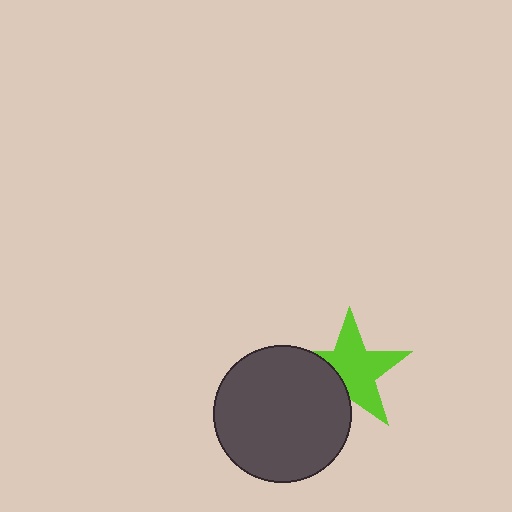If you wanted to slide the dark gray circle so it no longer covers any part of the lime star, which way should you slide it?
Slide it left — that is the most direct way to separate the two shapes.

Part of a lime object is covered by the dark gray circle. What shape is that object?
It is a star.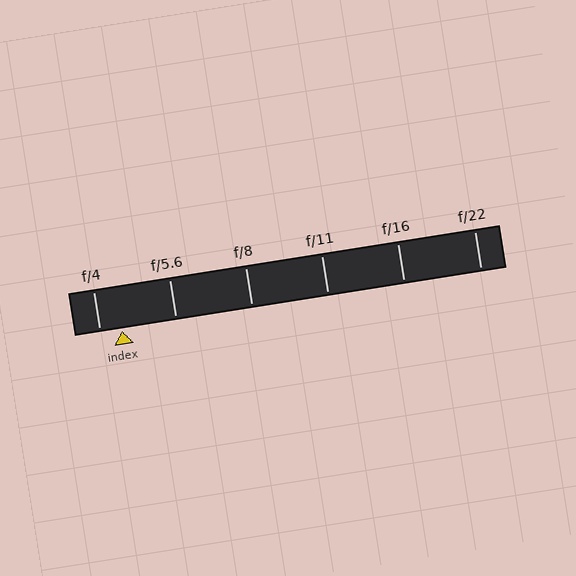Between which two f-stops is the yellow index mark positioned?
The index mark is between f/4 and f/5.6.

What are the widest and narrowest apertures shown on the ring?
The widest aperture shown is f/4 and the narrowest is f/22.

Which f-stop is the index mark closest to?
The index mark is closest to f/4.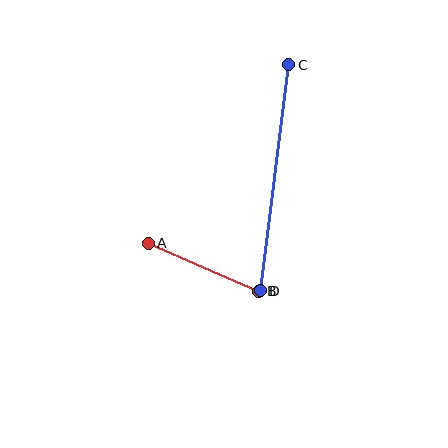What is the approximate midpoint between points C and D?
The midpoint is at approximately (275, 178) pixels.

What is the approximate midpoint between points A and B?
The midpoint is at approximately (203, 267) pixels.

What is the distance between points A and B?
The distance is approximately 120 pixels.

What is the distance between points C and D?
The distance is approximately 228 pixels.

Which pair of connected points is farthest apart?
Points C and D are farthest apart.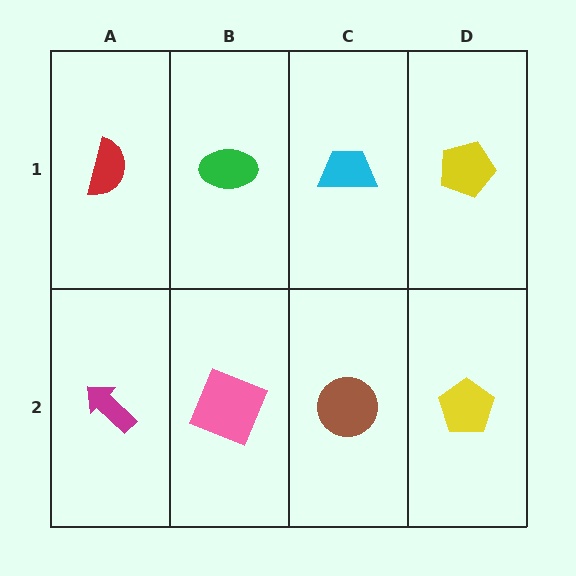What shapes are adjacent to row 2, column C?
A cyan trapezoid (row 1, column C), a pink square (row 2, column B), a yellow pentagon (row 2, column D).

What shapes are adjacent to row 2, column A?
A red semicircle (row 1, column A), a pink square (row 2, column B).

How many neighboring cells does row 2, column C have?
3.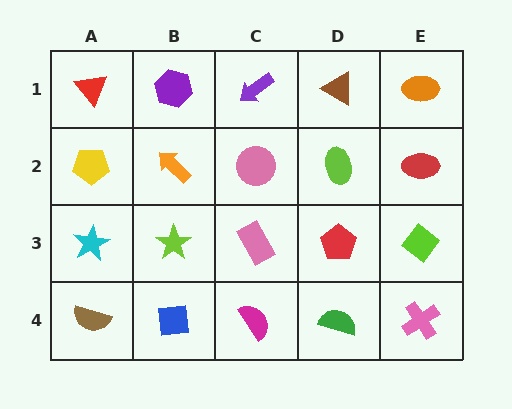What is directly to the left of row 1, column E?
A brown triangle.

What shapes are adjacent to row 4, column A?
A cyan star (row 3, column A), a blue square (row 4, column B).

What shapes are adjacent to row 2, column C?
A purple arrow (row 1, column C), a pink rectangle (row 3, column C), an orange arrow (row 2, column B), a lime ellipse (row 2, column D).